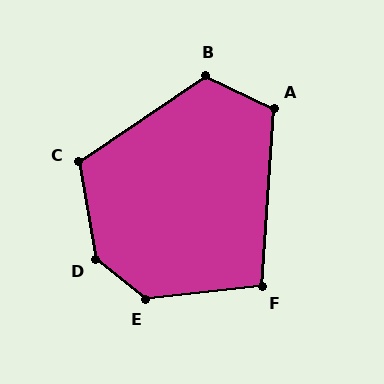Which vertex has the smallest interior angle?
F, at approximately 101 degrees.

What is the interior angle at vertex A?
Approximately 112 degrees (obtuse).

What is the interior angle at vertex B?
Approximately 120 degrees (obtuse).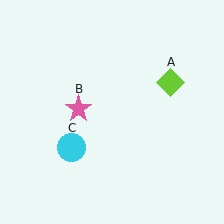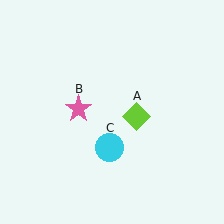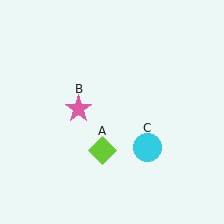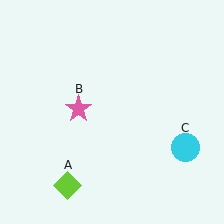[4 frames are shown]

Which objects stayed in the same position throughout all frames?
Pink star (object B) remained stationary.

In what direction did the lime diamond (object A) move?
The lime diamond (object A) moved down and to the left.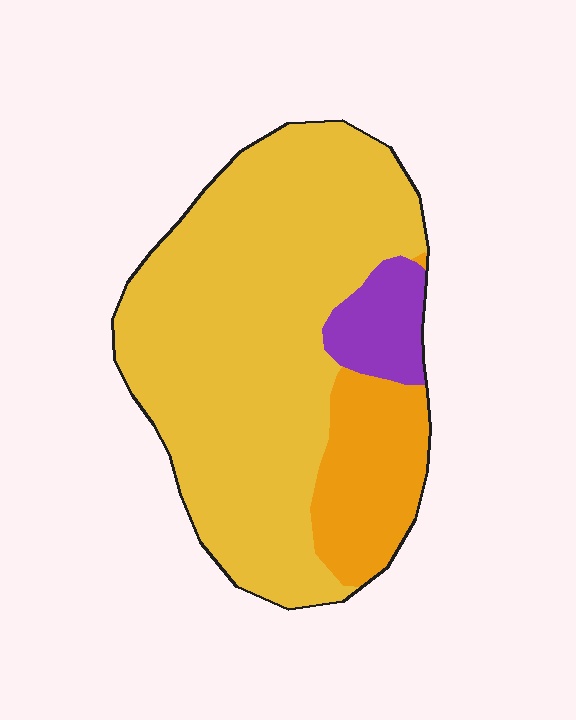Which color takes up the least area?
Purple, at roughly 10%.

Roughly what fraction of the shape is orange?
Orange covers about 15% of the shape.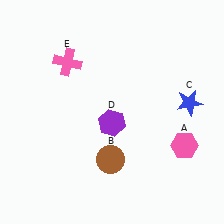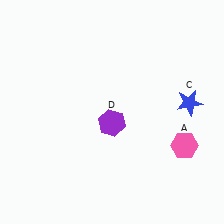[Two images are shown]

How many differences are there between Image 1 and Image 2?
There are 2 differences between the two images.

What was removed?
The brown circle (B), the pink cross (E) were removed in Image 2.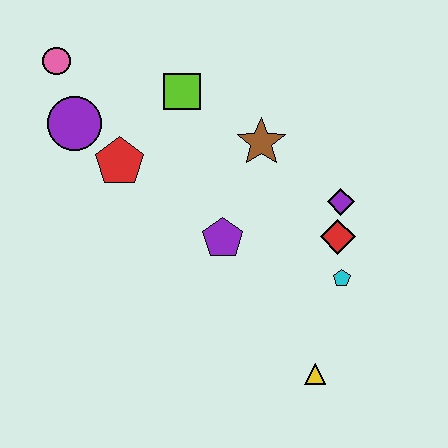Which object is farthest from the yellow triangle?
The pink circle is farthest from the yellow triangle.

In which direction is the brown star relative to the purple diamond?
The brown star is to the left of the purple diamond.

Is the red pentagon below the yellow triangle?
No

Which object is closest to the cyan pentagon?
The red diamond is closest to the cyan pentagon.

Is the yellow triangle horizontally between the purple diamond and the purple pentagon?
Yes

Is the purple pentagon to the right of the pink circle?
Yes